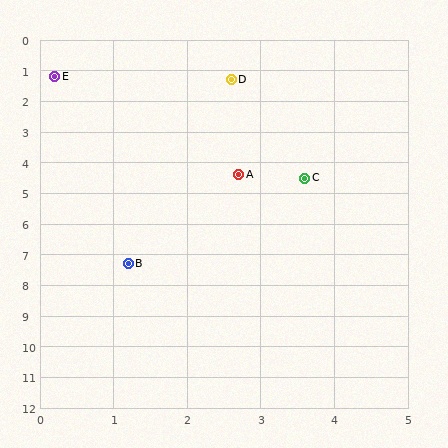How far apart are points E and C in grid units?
Points E and C are about 4.7 grid units apart.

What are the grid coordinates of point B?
Point B is at approximately (1.2, 7.3).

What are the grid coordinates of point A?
Point A is at approximately (2.7, 4.4).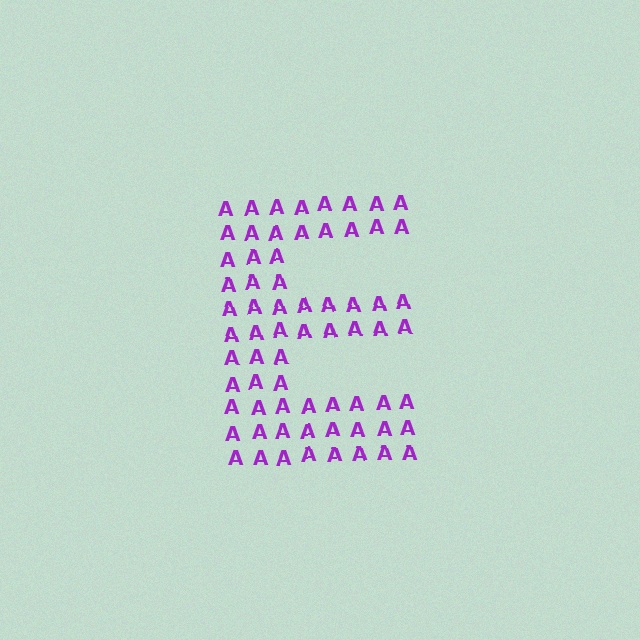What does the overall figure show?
The overall figure shows the letter E.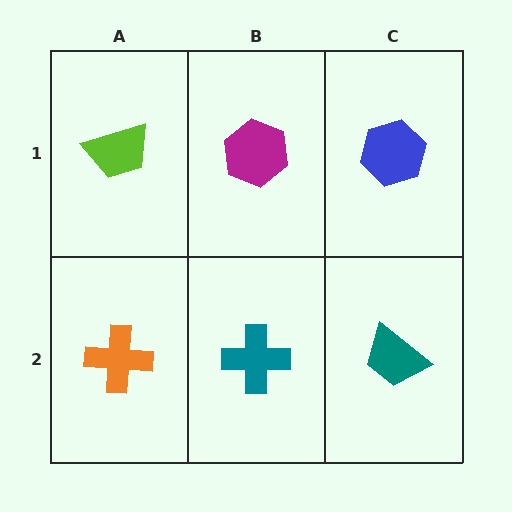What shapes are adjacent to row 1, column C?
A teal trapezoid (row 2, column C), a magenta hexagon (row 1, column B).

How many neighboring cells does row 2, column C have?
2.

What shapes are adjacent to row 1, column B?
A teal cross (row 2, column B), a lime trapezoid (row 1, column A), a blue hexagon (row 1, column C).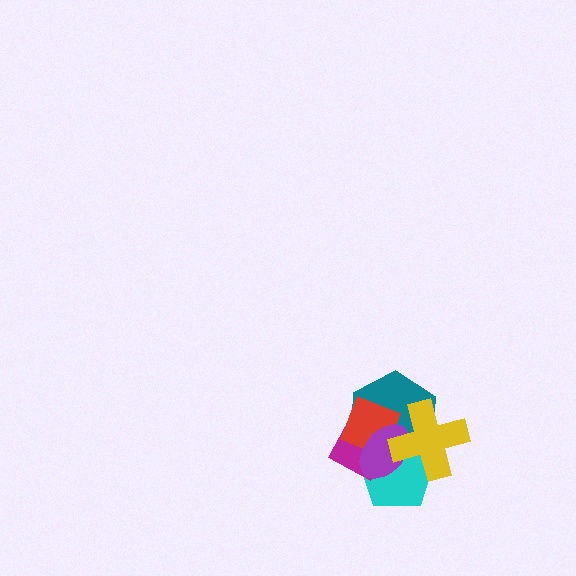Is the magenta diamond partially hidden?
Yes, it is partially covered by another shape.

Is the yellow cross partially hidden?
No, no other shape covers it.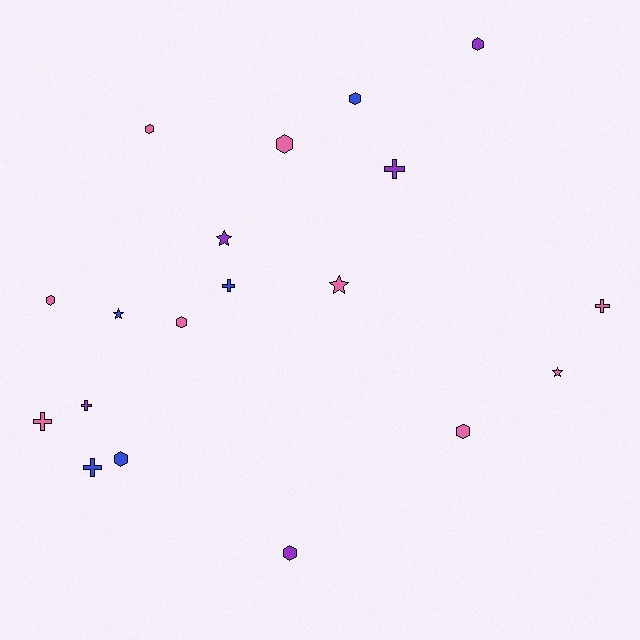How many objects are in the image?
There are 19 objects.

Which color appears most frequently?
Pink, with 9 objects.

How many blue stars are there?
There is 1 blue star.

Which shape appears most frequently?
Hexagon, with 9 objects.